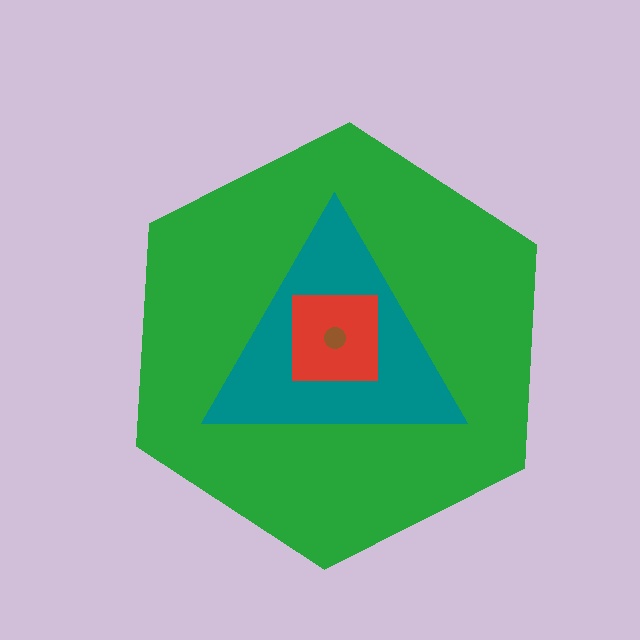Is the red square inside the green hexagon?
Yes.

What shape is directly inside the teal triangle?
The red square.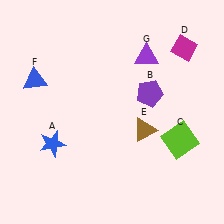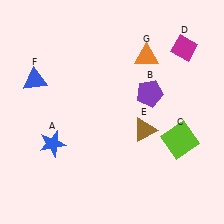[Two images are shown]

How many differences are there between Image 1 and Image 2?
There is 1 difference between the two images.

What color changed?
The triangle (G) changed from purple in Image 1 to orange in Image 2.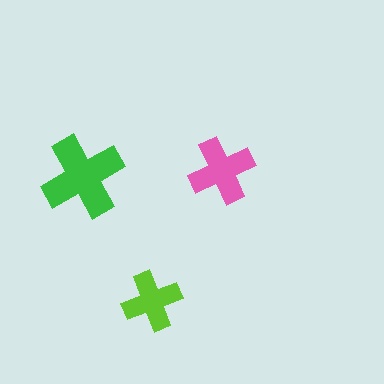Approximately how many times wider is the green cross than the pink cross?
About 1.5 times wider.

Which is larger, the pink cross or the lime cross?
The pink one.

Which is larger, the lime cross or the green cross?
The green one.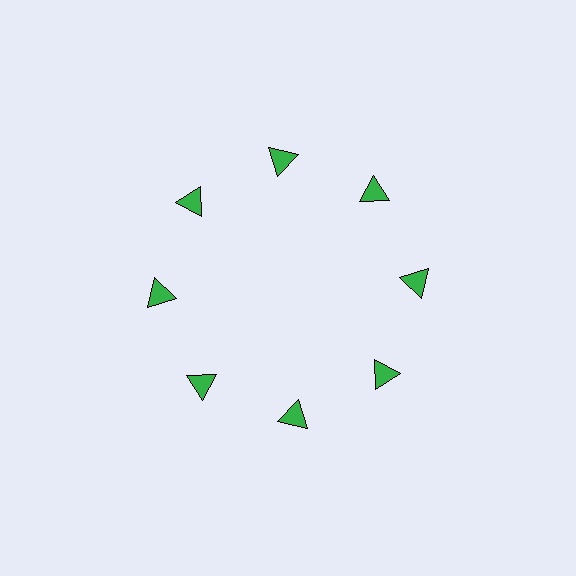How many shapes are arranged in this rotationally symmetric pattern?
There are 8 shapes, arranged in 8 groups of 1.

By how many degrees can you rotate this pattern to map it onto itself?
The pattern maps onto itself every 45 degrees of rotation.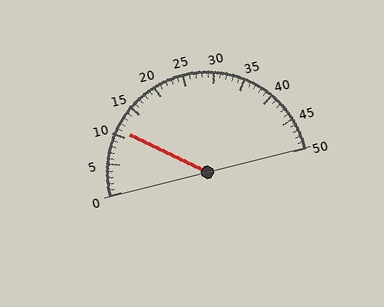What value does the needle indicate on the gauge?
The needle indicates approximately 11.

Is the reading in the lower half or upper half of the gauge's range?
The reading is in the lower half of the range (0 to 50).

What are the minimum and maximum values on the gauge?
The gauge ranges from 0 to 50.